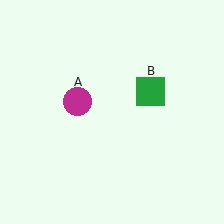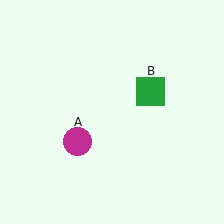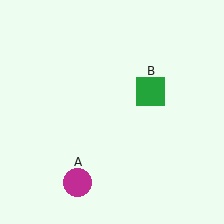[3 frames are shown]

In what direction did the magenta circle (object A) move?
The magenta circle (object A) moved down.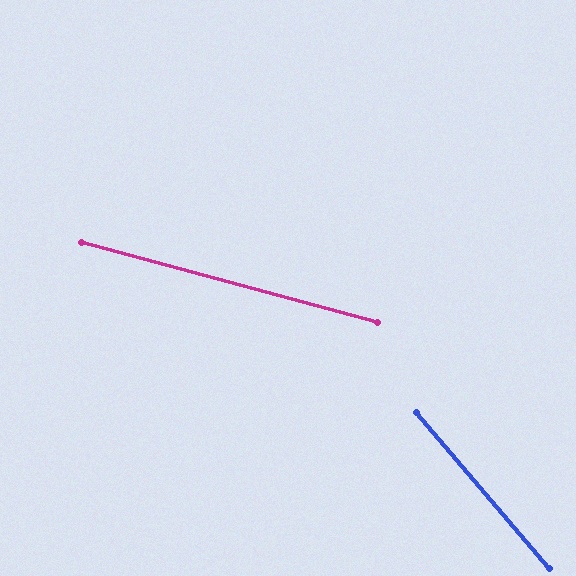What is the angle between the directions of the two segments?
Approximately 34 degrees.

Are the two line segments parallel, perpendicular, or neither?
Neither parallel nor perpendicular — they differ by about 34°.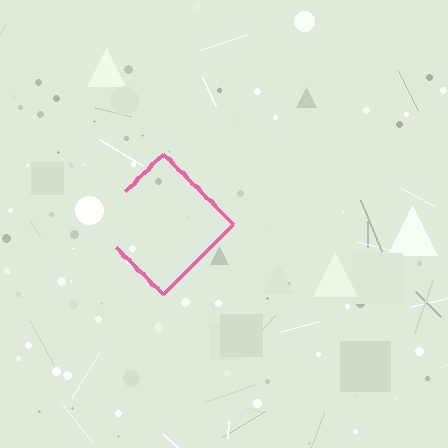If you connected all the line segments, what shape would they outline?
They would outline a diamond.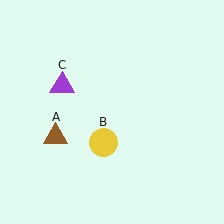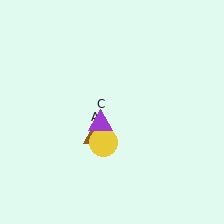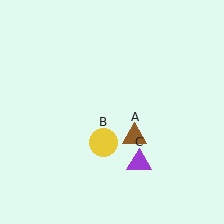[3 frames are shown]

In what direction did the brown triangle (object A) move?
The brown triangle (object A) moved right.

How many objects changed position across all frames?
2 objects changed position: brown triangle (object A), purple triangle (object C).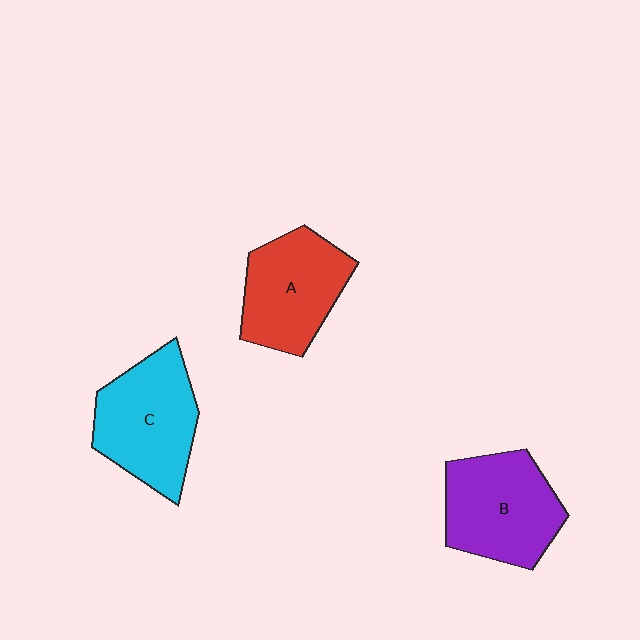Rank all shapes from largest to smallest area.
From largest to smallest: C (cyan), B (purple), A (red).